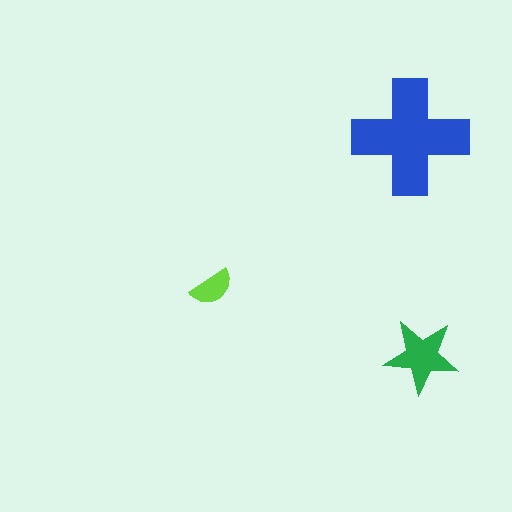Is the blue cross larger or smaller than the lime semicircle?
Larger.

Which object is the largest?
The blue cross.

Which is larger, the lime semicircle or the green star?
The green star.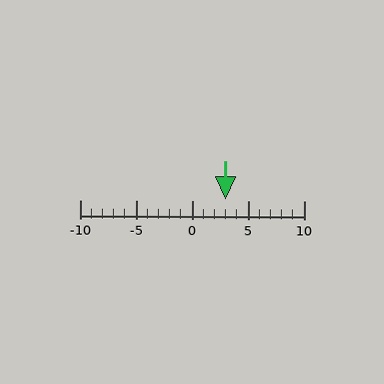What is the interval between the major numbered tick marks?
The major tick marks are spaced 5 units apart.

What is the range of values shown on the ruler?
The ruler shows values from -10 to 10.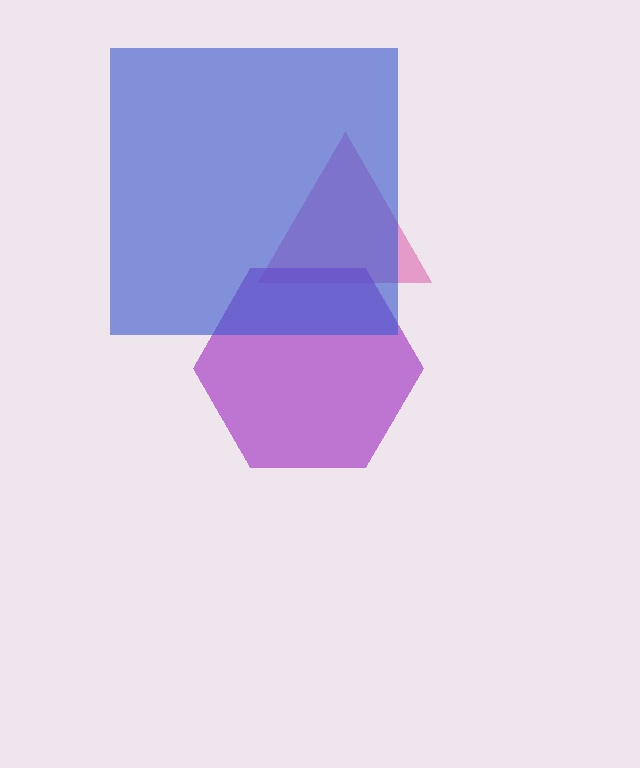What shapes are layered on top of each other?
The layered shapes are: a magenta triangle, a purple hexagon, a blue square.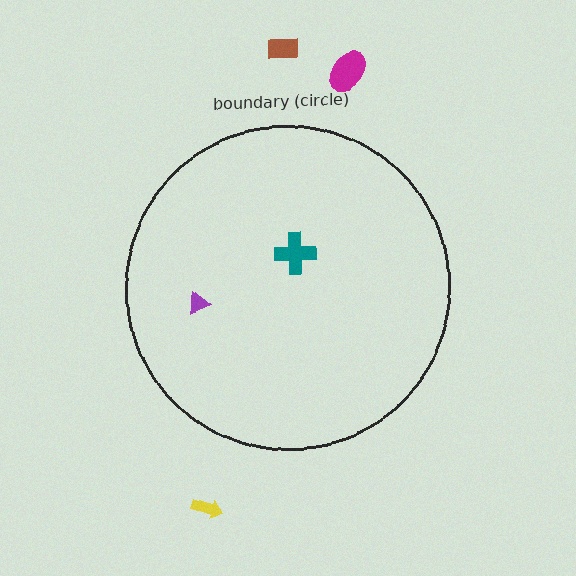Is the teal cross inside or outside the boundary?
Inside.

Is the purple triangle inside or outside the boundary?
Inside.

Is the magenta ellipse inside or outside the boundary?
Outside.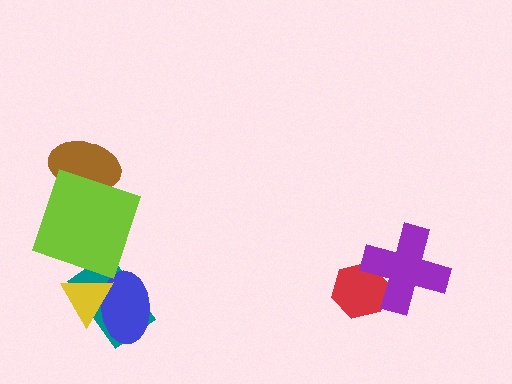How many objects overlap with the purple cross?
1 object overlaps with the purple cross.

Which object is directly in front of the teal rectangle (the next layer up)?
The blue ellipse is directly in front of the teal rectangle.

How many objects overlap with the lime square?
1 object overlaps with the lime square.